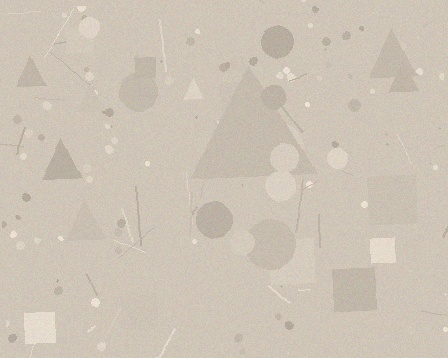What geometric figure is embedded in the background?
A triangle is embedded in the background.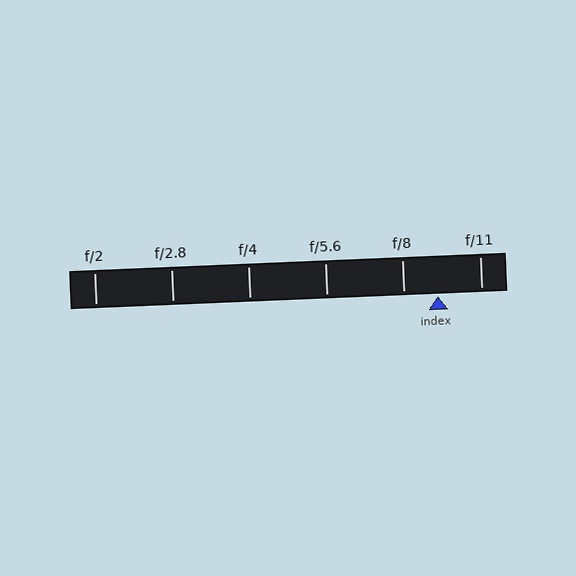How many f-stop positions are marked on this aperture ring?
There are 6 f-stop positions marked.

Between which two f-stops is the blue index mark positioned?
The index mark is between f/8 and f/11.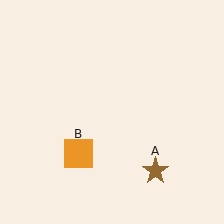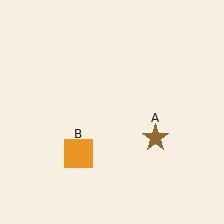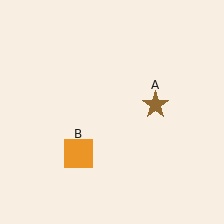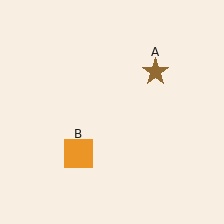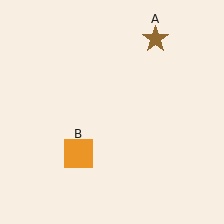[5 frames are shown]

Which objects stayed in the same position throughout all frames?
Orange square (object B) remained stationary.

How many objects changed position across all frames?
1 object changed position: brown star (object A).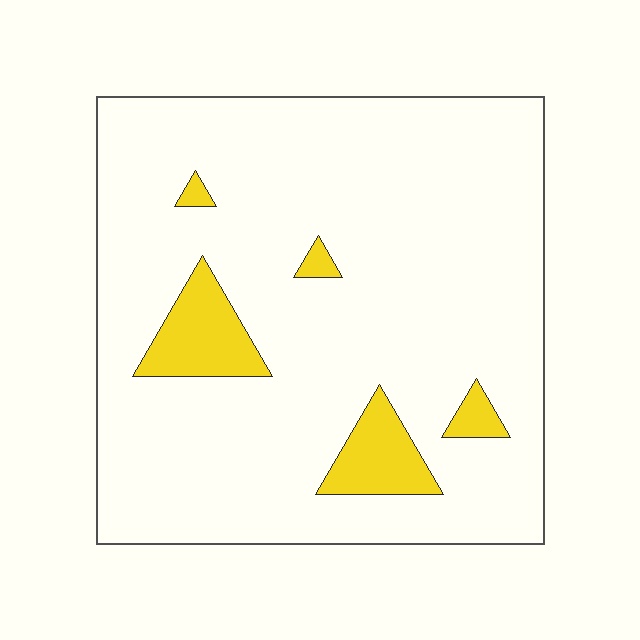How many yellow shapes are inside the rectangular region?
5.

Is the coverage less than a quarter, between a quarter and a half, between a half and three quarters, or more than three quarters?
Less than a quarter.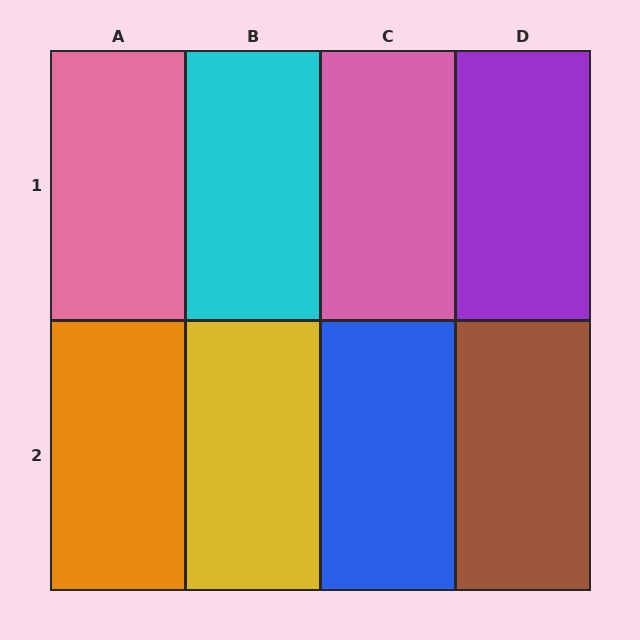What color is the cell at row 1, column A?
Pink.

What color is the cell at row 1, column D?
Purple.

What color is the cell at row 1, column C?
Pink.